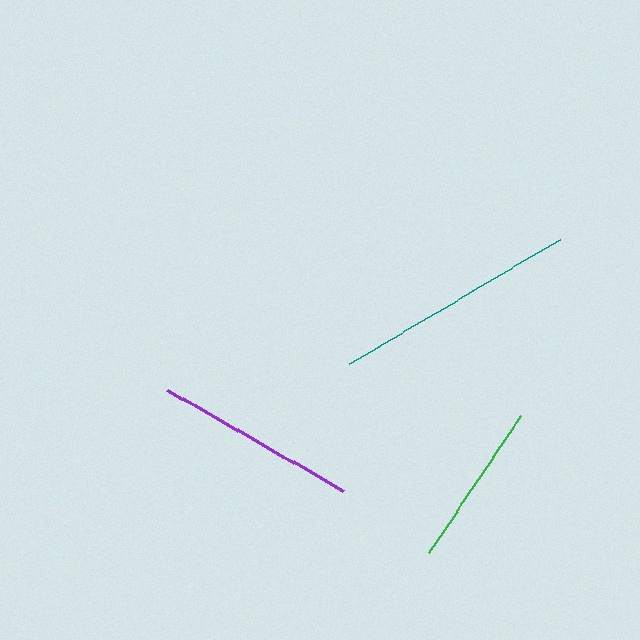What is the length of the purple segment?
The purple segment is approximately 203 pixels long.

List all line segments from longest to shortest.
From longest to shortest: teal, purple, green.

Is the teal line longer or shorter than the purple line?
The teal line is longer than the purple line.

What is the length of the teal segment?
The teal segment is approximately 245 pixels long.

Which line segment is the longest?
The teal line is the longest at approximately 245 pixels.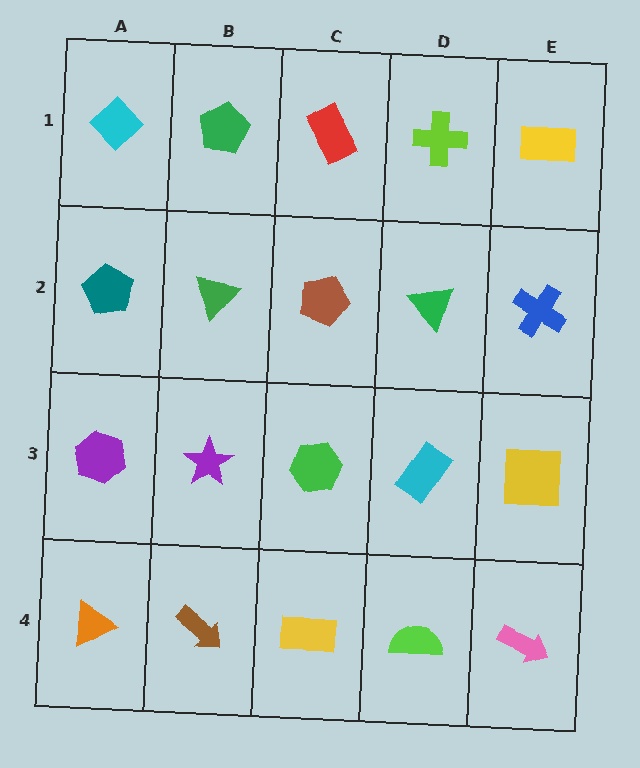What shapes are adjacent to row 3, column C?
A brown pentagon (row 2, column C), a yellow rectangle (row 4, column C), a purple star (row 3, column B), a cyan rectangle (row 3, column D).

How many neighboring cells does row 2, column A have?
3.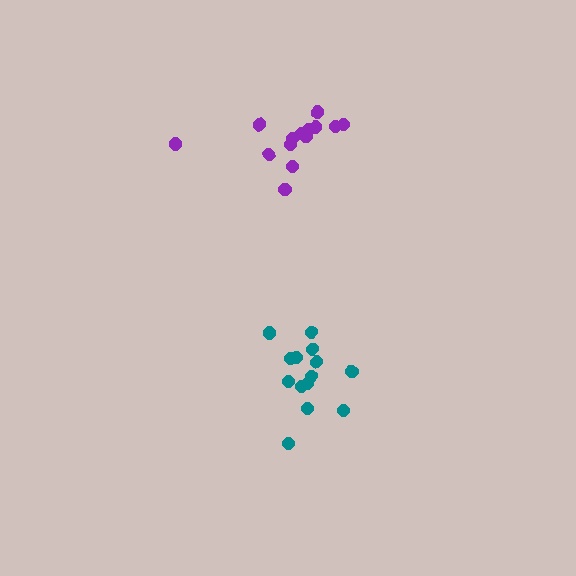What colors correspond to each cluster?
The clusters are colored: purple, teal.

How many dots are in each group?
Group 1: 14 dots, Group 2: 14 dots (28 total).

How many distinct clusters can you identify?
There are 2 distinct clusters.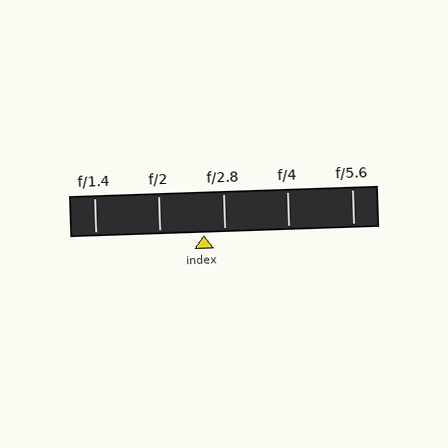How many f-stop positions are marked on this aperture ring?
There are 5 f-stop positions marked.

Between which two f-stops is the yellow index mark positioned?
The index mark is between f/2 and f/2.8.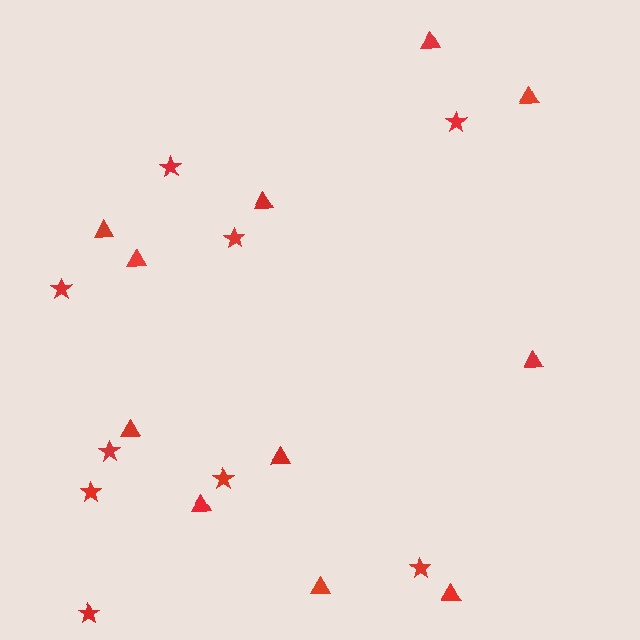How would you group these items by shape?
There are 2 groups: one group of triangles (11) and one group of stars (9).